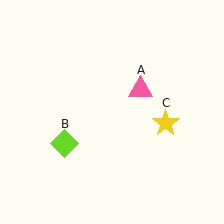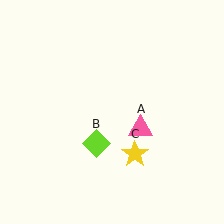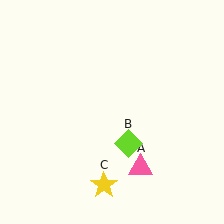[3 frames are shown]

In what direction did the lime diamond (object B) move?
The lime diamond (object B) moved right.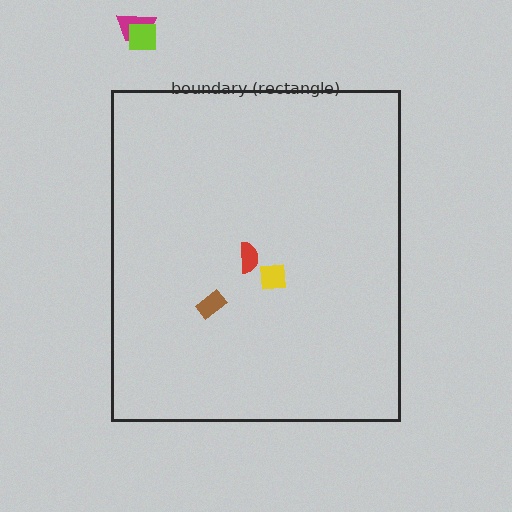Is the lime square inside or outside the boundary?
Outside.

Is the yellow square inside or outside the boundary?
Inside.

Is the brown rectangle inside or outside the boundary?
Inside.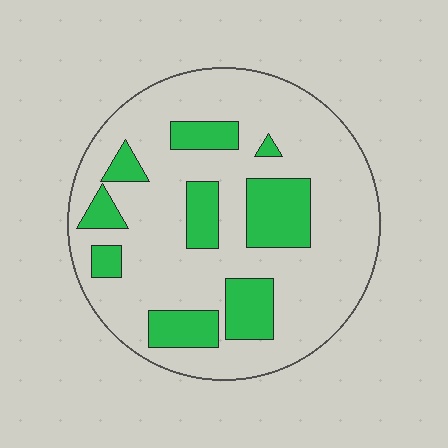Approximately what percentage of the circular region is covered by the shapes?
Approximately 25%.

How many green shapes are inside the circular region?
9.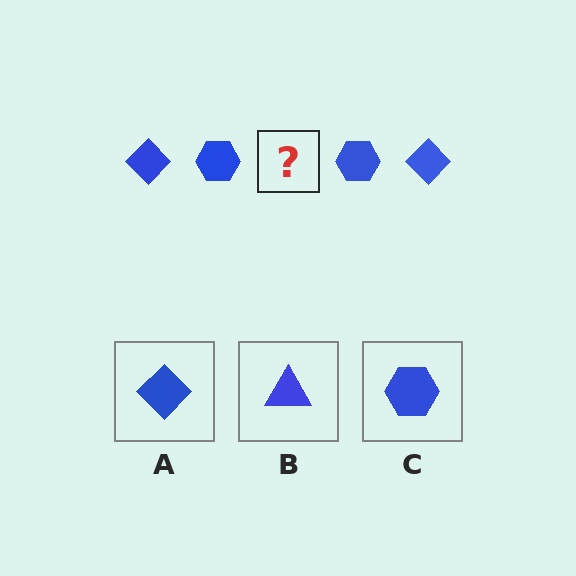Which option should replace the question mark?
Option A.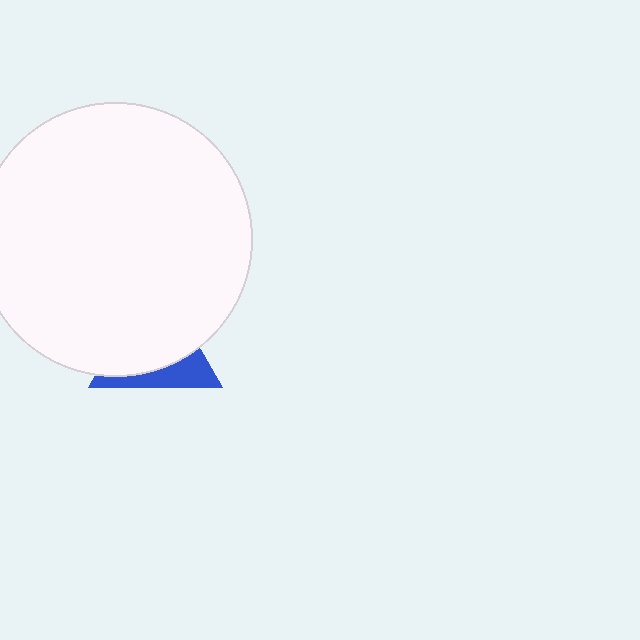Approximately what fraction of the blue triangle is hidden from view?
Roughly 70% of the blue triangle is hidden behind the white circle.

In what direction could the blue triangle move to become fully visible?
The blue triangle could move down. That would shift it out from behind the white circle entirely.